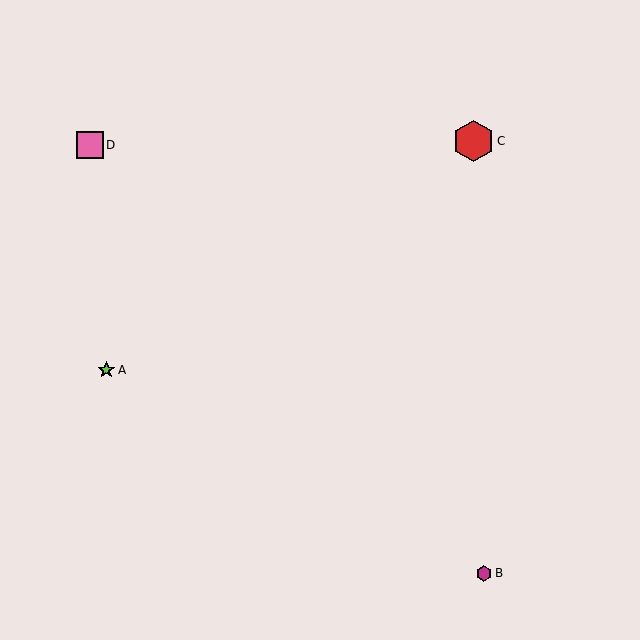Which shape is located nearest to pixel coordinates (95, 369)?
The lime star (labeled A) at (106, 370) is nearest to that location.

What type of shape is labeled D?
Shape D is a pink square.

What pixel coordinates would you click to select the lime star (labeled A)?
Click at (106, 370) to select the lime star A.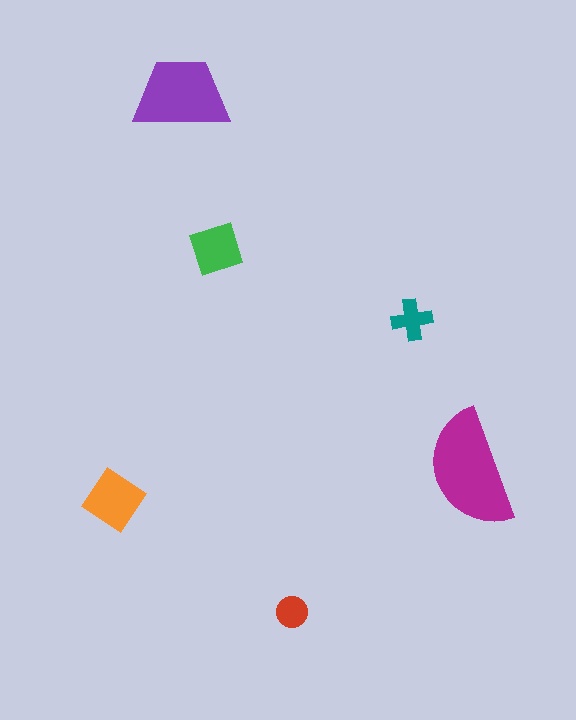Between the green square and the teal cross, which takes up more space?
The green square.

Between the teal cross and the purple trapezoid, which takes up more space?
The purple trapezoid.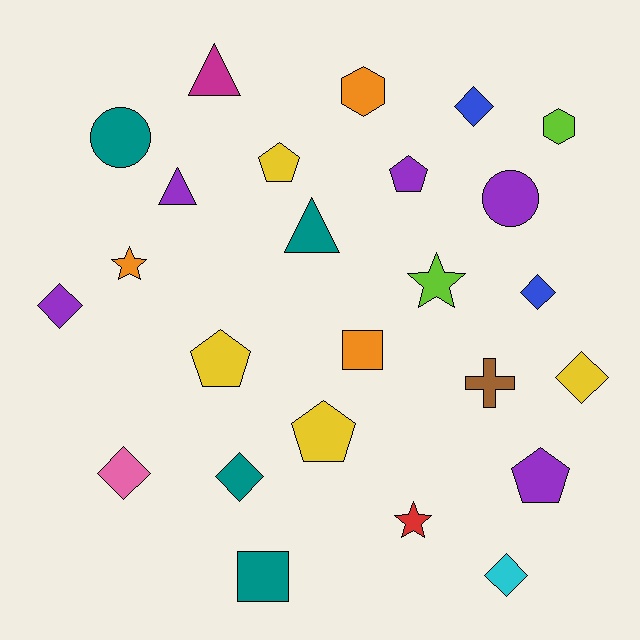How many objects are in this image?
There are 25 objects.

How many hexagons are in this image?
There are 2 hexagons.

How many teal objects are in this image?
There are 4 teal objects.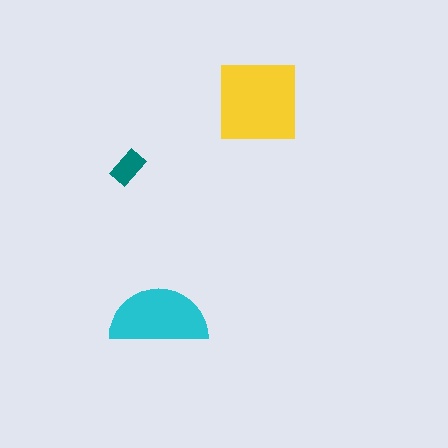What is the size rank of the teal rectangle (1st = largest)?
3rd.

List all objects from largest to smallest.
The yellow square, the cyan semicircle, the teal rectangle.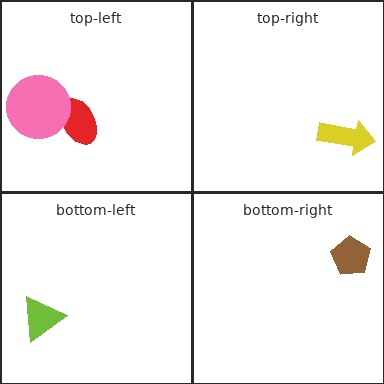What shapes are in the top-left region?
The orange semicircle, the red ellipse, the pink circle.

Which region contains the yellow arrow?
The top-right region.